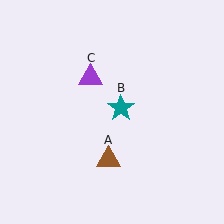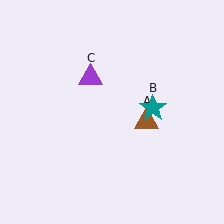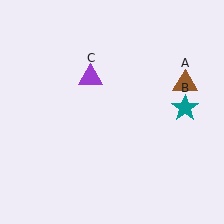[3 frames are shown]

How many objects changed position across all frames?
2 objects changed position: brown triangle (object A), teal star (object B).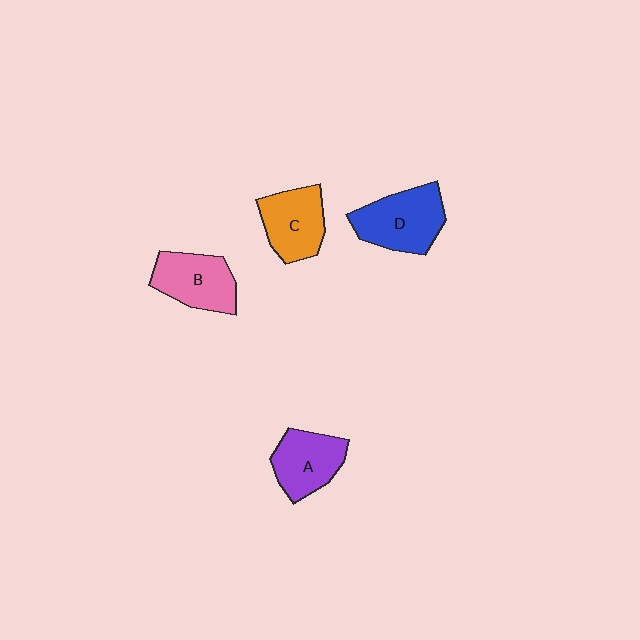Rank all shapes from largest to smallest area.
From largest to smallest: D (blue), B (pink), C (orange), A (purple).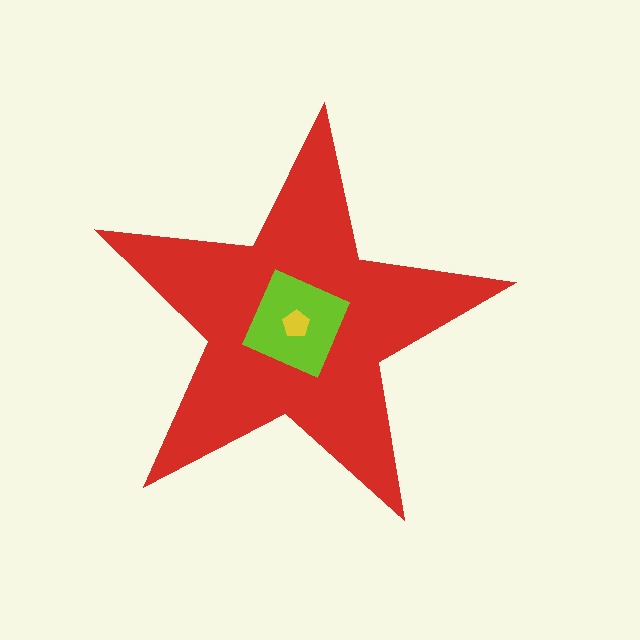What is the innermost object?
The yellow pentagon.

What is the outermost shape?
The red star.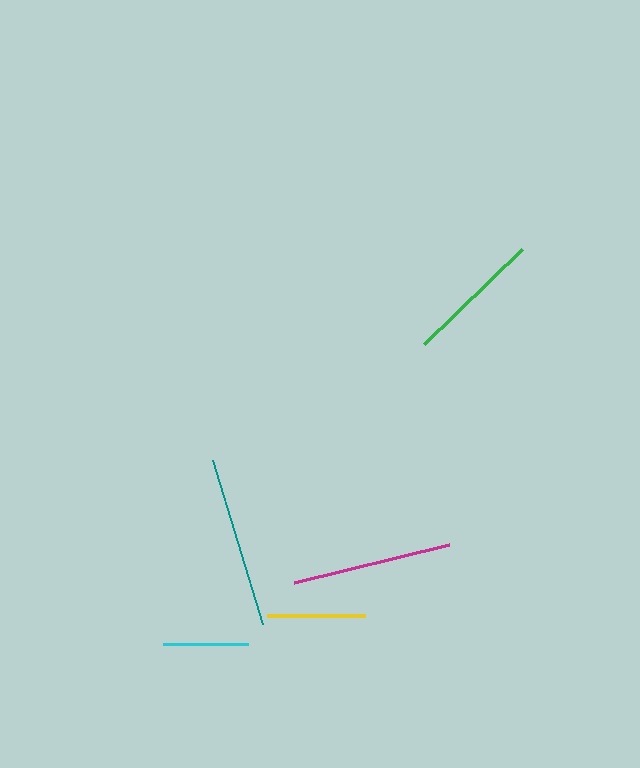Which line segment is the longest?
The teal line is the longest at approximately 172 pixels.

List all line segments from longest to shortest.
From longest to shortest: teal, magenta, green, yellow, cyan.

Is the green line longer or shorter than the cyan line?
The green line is longer than the cyan line.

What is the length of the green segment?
The green segment is approximately 137 pixels long.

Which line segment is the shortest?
The cyan line is the shortest at approximately 86 pixels.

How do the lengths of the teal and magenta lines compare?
The teal and magenta lines are approximately the same length.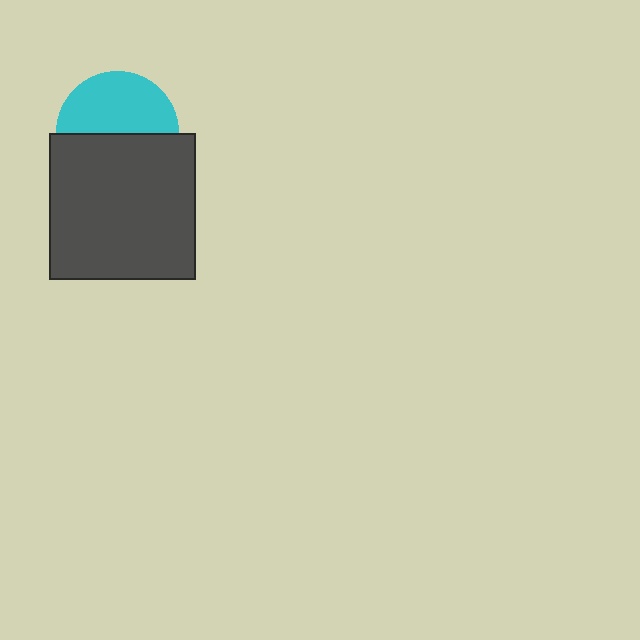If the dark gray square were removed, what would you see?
You would see the complete cyan circle.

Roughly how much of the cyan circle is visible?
About half of it is visible (roughly 50%).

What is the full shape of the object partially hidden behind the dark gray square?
The partially hidden object is a cyan circle.